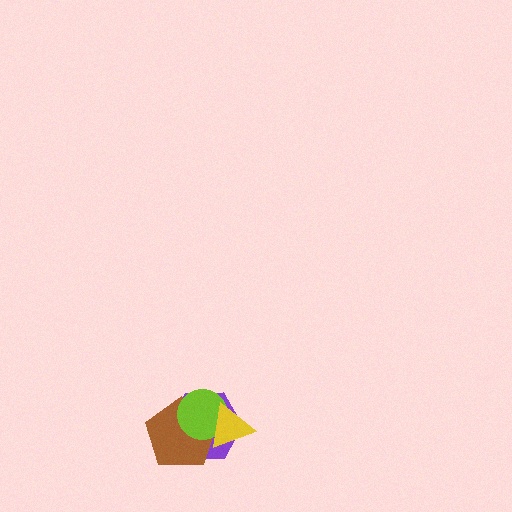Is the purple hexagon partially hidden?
Yes, it is partially covered by another shape.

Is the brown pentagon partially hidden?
Yes, it is partially covered by another shape.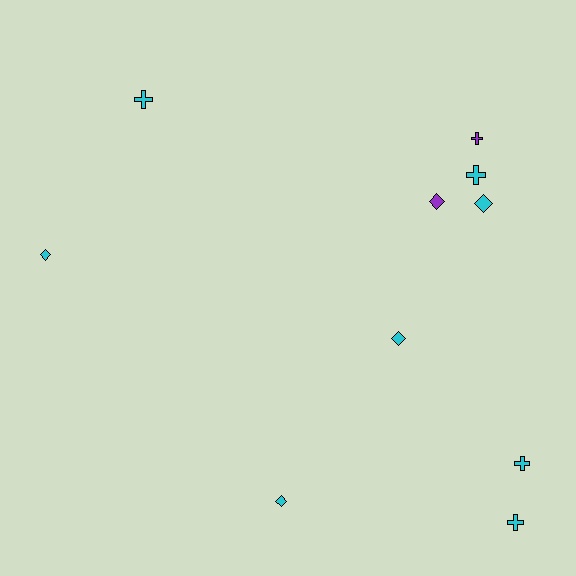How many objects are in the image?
There are 10 objects.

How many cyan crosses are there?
There are 4 cyan crosses.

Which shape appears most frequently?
Diamond, with 5 objects.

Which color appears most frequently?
Cyan, with 8 objects.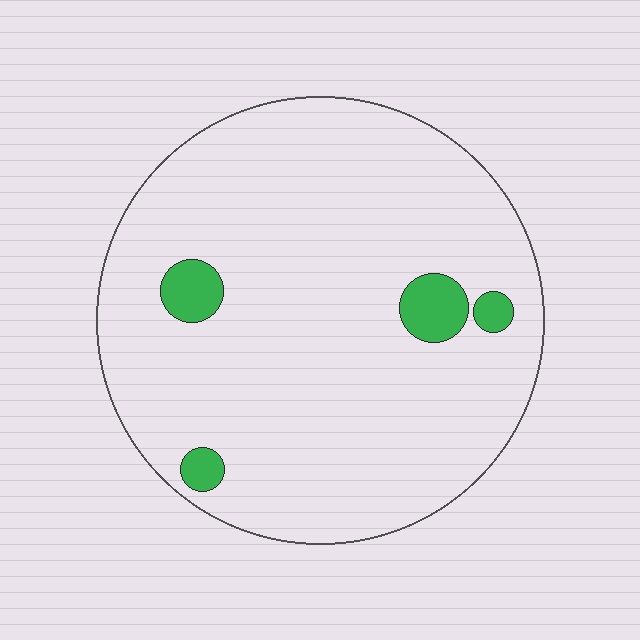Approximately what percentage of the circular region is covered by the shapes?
Approximately 5%.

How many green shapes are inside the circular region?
4.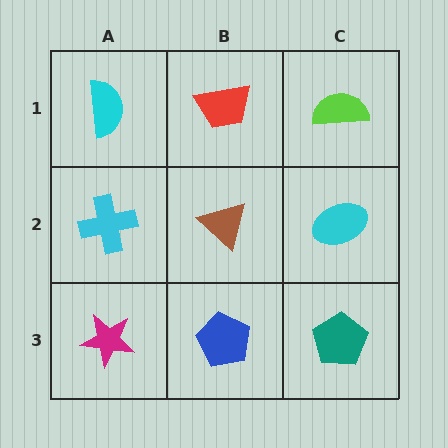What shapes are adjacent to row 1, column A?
A cyan cross (row 2, column A), a red trapezoid (row 1, column B).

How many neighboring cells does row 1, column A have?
2.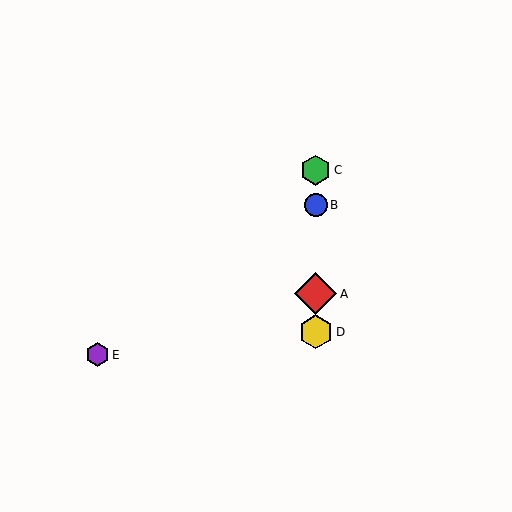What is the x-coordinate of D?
Object D is at x≈316.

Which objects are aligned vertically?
Objects A, B, C, D are aligned vertically.